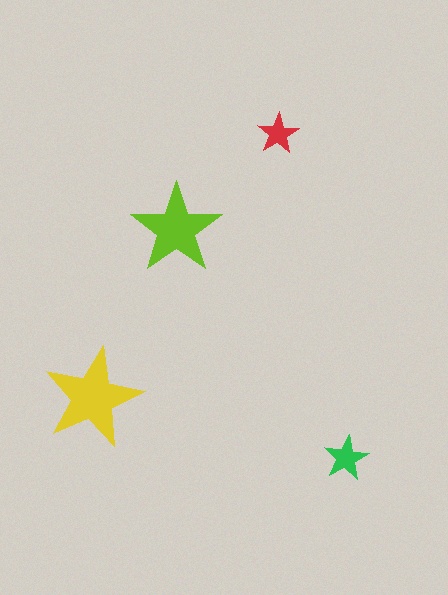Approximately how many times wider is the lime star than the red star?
About 2 times wider.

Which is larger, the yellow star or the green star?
The yellow one.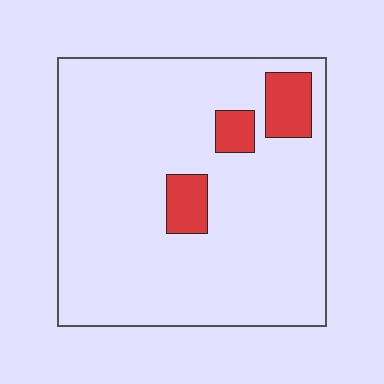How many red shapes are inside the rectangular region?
3.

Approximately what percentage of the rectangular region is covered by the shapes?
Approximately 10%.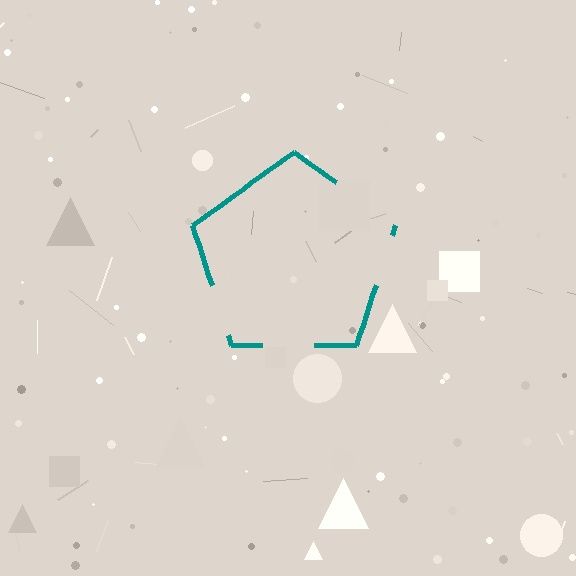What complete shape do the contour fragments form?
The contour fragments form a pentagon.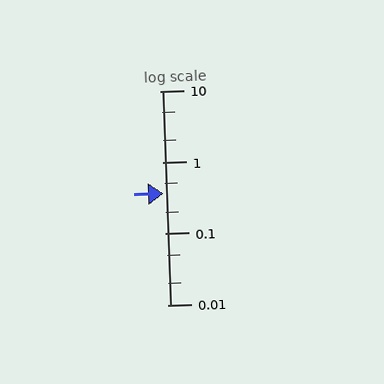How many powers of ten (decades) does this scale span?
The scale spans 3 decades, from 0.01 to 10.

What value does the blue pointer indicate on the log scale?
The pointer indicates approximately 0.37.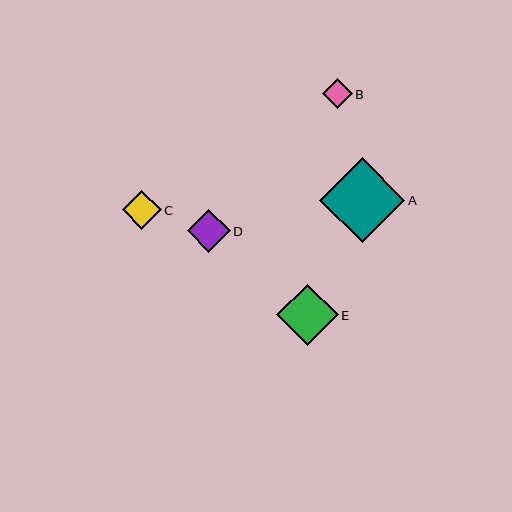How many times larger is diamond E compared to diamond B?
Diamond E is approximately 2.1 times the size of diamond B.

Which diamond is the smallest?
Diamond B is the smallest with a size of approximately 30 pixels.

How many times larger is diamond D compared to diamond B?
Diamond D is approximately 1.5 times the size of diamond B.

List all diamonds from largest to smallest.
From largest to smallest: A, E, D, C, B.